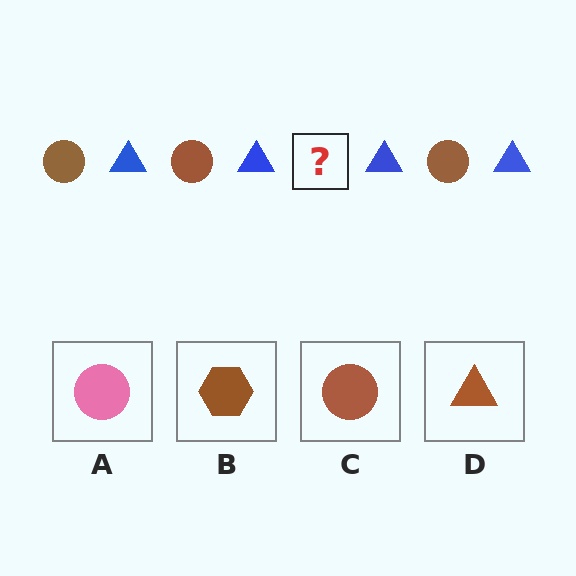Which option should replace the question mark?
Option C.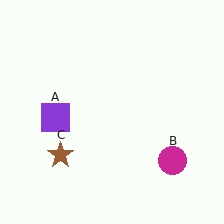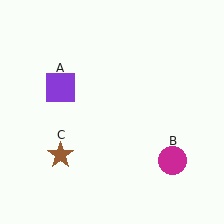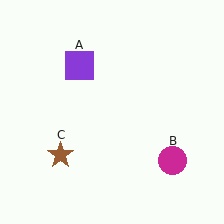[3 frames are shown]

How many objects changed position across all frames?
1 object changed position: purple square (object A).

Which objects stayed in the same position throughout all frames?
Magenta circle (object B) and brown star (object C) remained stationary.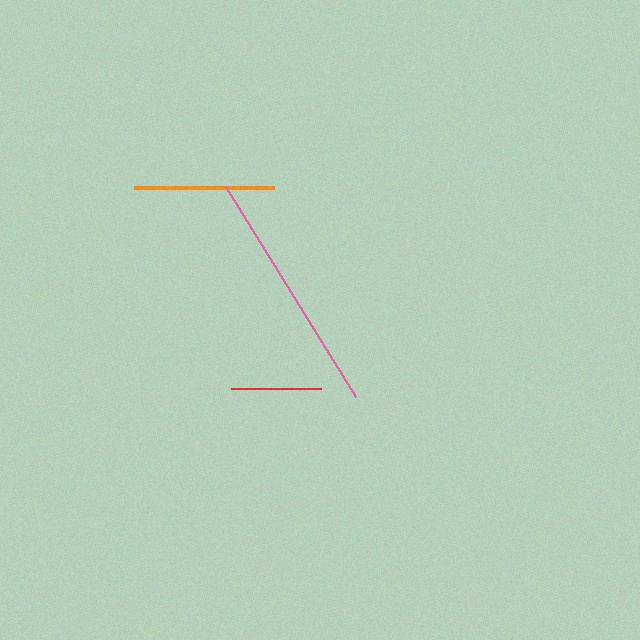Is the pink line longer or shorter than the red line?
The pink line is longer than the red line.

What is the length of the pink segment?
The pink segment is approximately 246 pixels long.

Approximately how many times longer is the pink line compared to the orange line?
The pink line is approximately 1.8 times the length of the orange line.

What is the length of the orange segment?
The orange segment is approximately 140 pixels long.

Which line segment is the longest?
The pink line is the longest at approximately 246 pixels.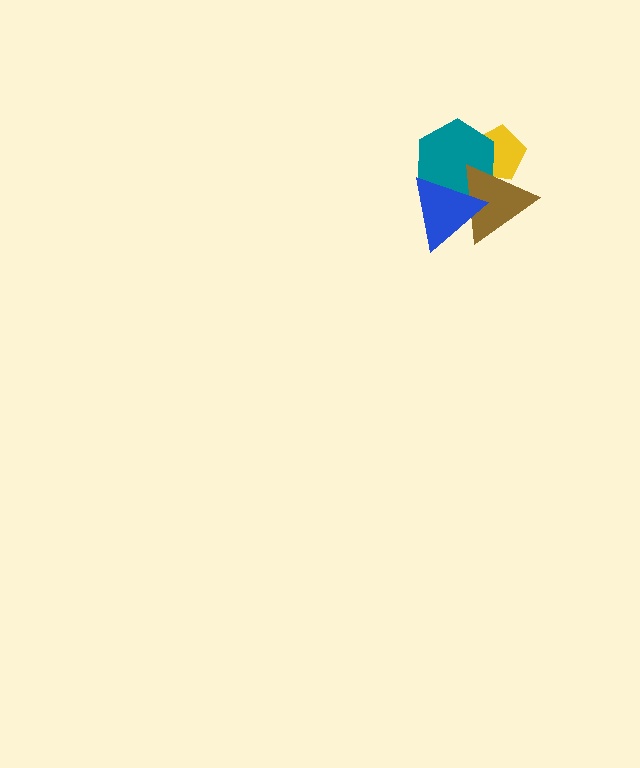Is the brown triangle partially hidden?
Yes, it is partially covered by another shape.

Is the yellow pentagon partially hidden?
Yes, it is partially covered by another shape.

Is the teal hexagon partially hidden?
Yes, it is partially covered by another shape.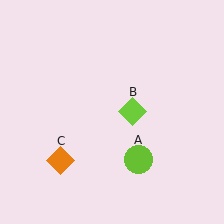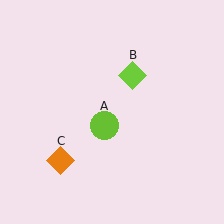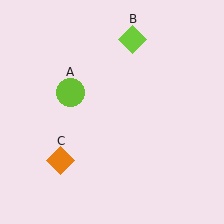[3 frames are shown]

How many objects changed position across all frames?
2 objects changed position: lime circle (object A), lime diamond (object B).